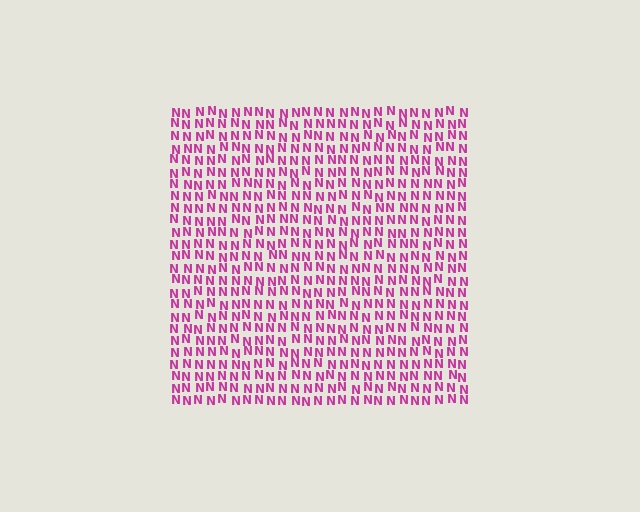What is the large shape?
The large shape is a square.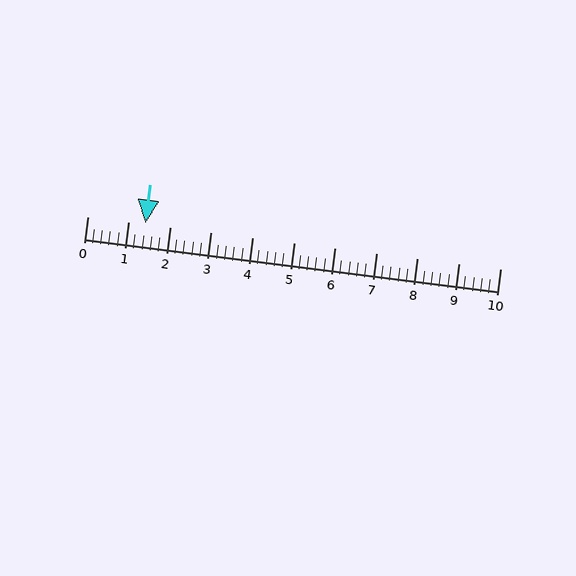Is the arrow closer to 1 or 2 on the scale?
The arrow is closer to 1.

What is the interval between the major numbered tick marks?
The major tick marks are spaced 1 units apart.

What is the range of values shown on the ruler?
The ruler shows values from 0 to 10.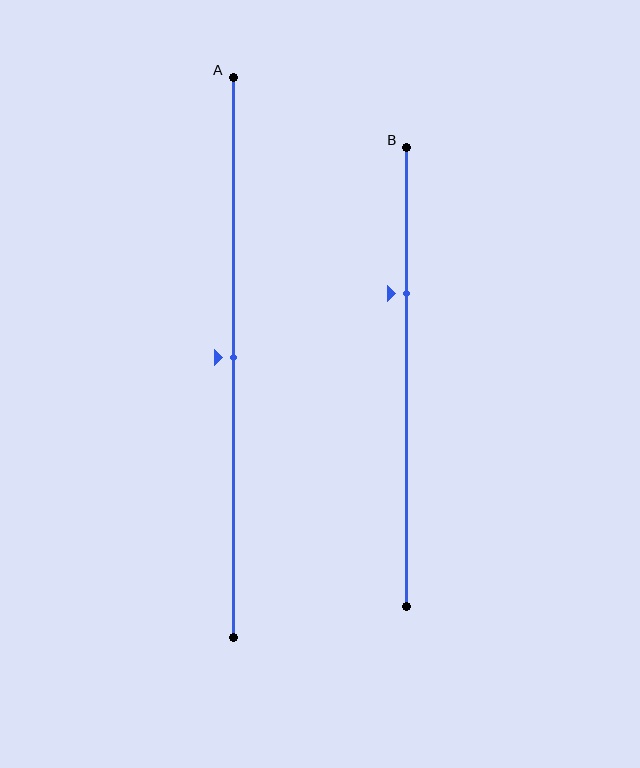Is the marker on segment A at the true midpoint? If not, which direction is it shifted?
Yes, the marker on segment A is at the true midpoint.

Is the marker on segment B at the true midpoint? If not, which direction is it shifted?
No, the marker on segment B is shifted upward by about 18% of the segment length.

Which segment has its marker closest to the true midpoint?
Segment A has its marker closest to the true midpoint.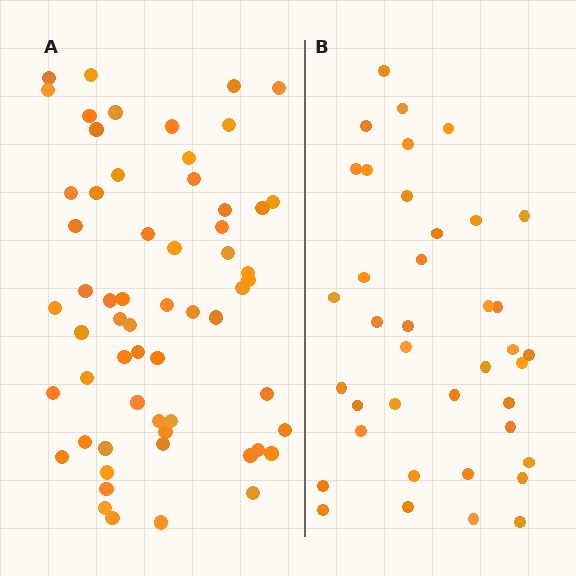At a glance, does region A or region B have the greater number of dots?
Region A (the left region) has more dots.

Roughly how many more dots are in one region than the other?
Region A has approximately 20 more dots than region B.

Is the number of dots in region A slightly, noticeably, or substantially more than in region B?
Region A has substantially more. The ratio is roughly 1.5 to 1.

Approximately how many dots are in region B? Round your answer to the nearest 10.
About 40 dots. (The exact count is 39, which rounds to 40.)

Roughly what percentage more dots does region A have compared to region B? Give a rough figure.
About 55% more.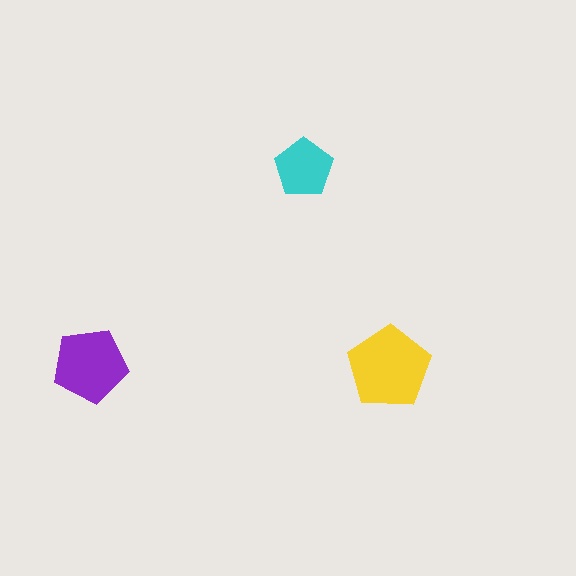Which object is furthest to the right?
The yellow pentagon is rightmost.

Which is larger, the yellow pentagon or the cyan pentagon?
The yellow one.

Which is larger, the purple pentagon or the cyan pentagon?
The purple one.